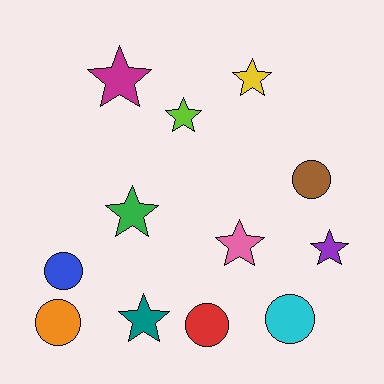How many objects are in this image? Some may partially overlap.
There are 12 objects.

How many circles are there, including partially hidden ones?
There are 5 circles.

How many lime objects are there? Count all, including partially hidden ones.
There is 1 lime object.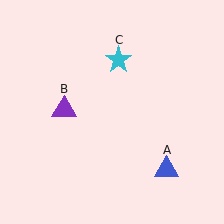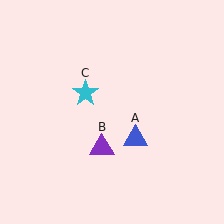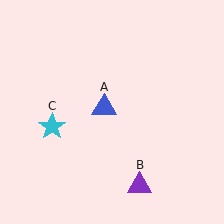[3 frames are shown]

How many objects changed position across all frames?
3 objects changed position: blue triangle (object A), purple triangle (object B), cyan star (object C).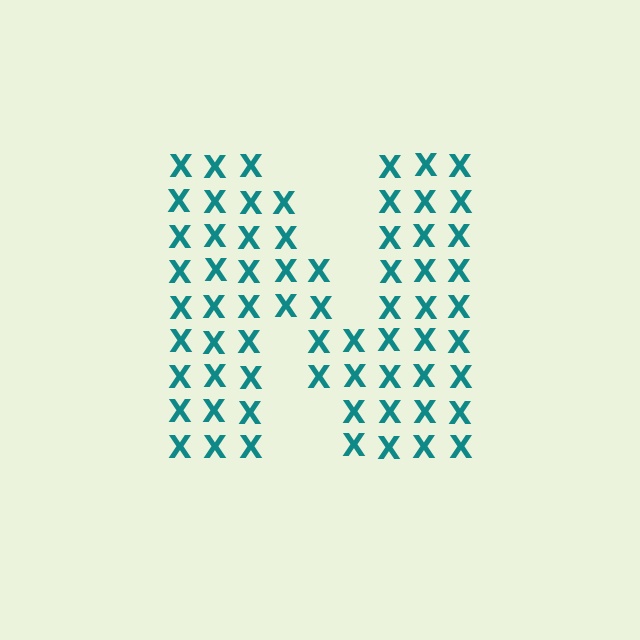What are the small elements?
The small elements are letter X's.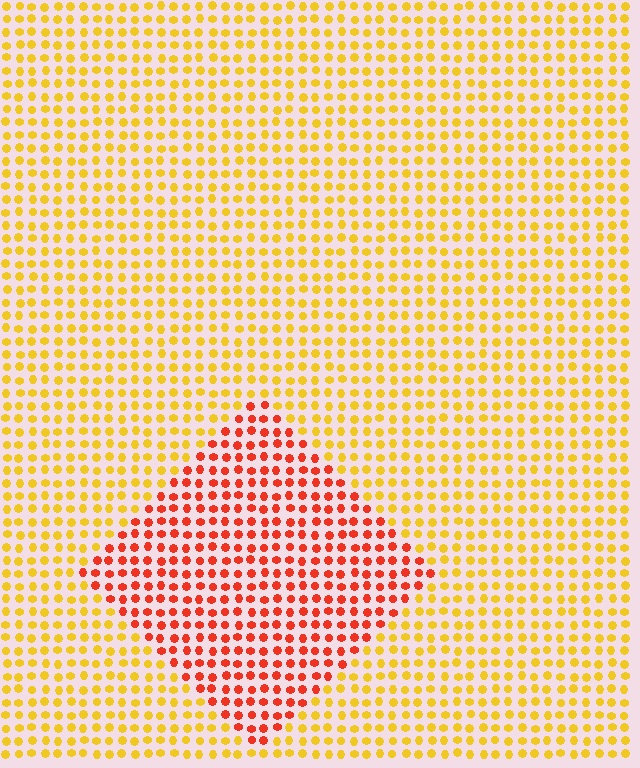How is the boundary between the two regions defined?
The boundary is defined purely by a slight shift in hue (about 44 degrees). Spacing, size, and orientation are identical on both sides.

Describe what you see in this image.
The image is filled with small yellow elements in a uniform arrangement. A diamond-shaped region is visible where the elements are tinted to a slightly different hue, forming a subtle color boundary.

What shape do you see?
I see a diamond.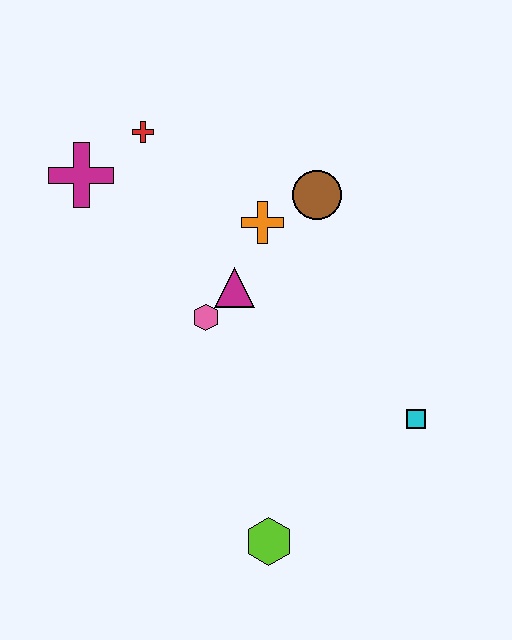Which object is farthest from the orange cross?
The lime hexagon is farthest from the orange cross.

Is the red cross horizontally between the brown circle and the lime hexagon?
No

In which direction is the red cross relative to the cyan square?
The red cross is above the cyan square.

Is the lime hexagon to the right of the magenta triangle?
Yes